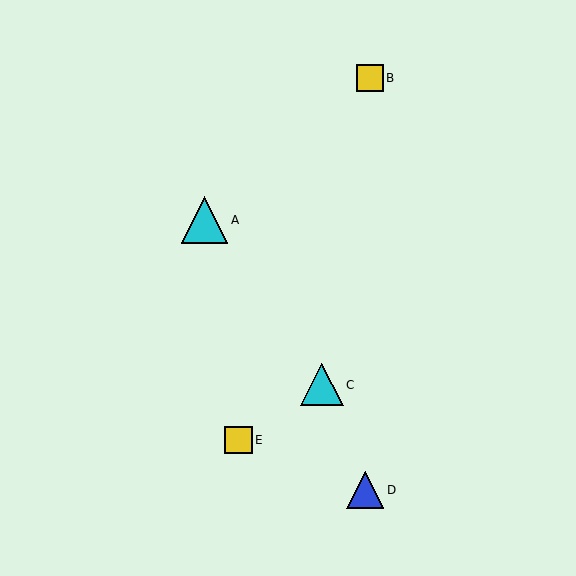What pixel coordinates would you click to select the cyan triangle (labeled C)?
Click at (322, 385) to select the cyan triangle C.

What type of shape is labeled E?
Shape E is a yellow square.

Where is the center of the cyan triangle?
The center of the cyan triangle is at (205, 220).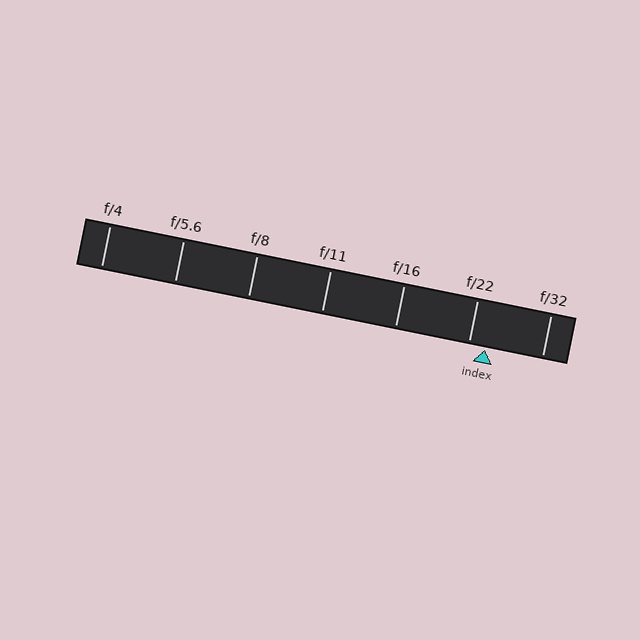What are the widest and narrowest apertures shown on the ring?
The widest aperture shown is f/4 and the narrowest is f/32.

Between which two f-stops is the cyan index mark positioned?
The index mark is between f/22 and f/32.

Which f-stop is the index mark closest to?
The index mark is closest to f/22.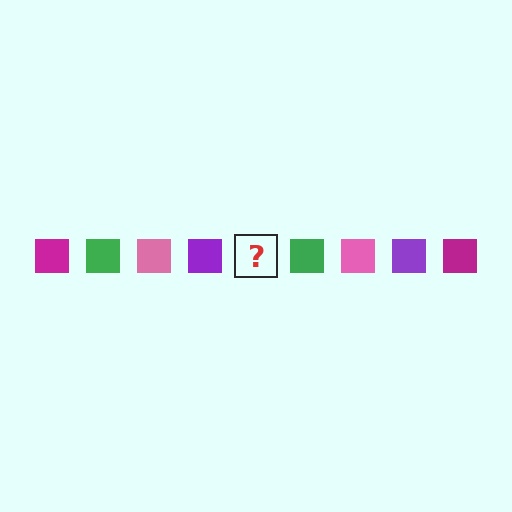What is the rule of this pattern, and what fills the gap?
The rule is that the pattern cycles through magenta, green, pink, purple squares. The gap should be filled with a magenta square.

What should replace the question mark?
The question mark should be replaced with a magenta square.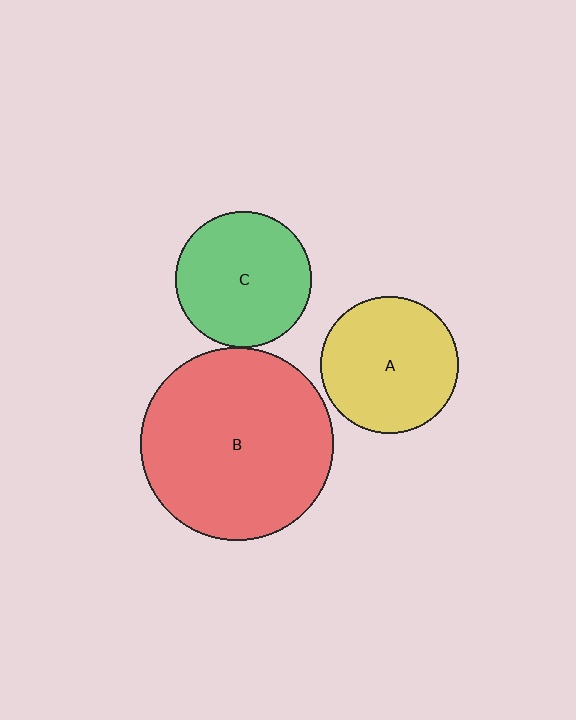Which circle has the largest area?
Circle B (red).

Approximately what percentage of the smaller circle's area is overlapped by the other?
Approximately 5%.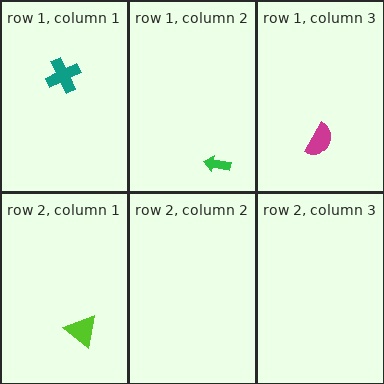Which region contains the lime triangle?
The row 2, column 1 region.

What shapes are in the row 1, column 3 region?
The magenta semicircle.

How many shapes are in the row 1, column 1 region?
1.